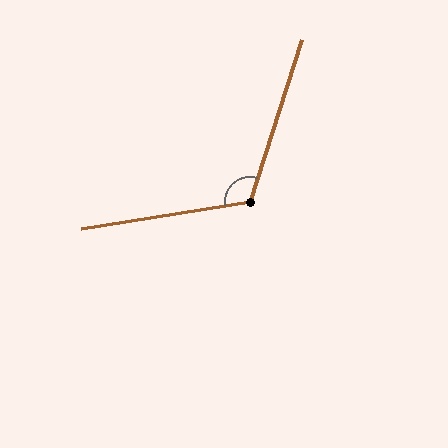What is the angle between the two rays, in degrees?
Approximately 117 degrees.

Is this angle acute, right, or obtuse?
It is obtuse.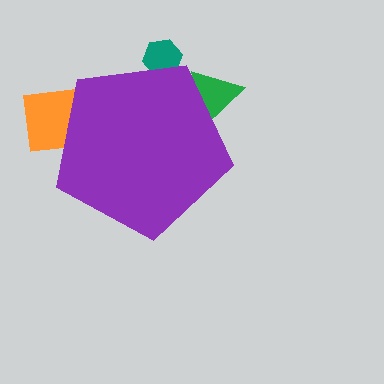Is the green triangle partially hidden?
Yes, the green triangle is partially hidden behind the purple pentagon.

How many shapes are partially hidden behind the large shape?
3 shapes are partially hidden.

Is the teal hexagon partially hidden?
Yes, the teal hexagon is partially hidden behind the purple pentagon.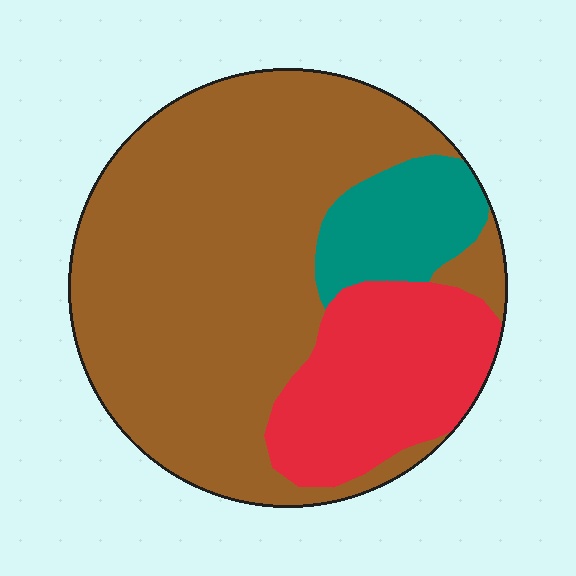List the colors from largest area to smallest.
From largest to smallest: brown, red, teal.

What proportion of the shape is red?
Red covers around 20% of the shape.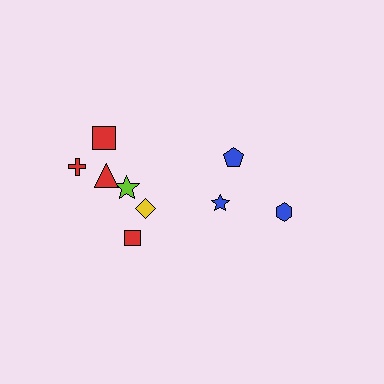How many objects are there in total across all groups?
There are 9 objects.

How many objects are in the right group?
There are 3 objects.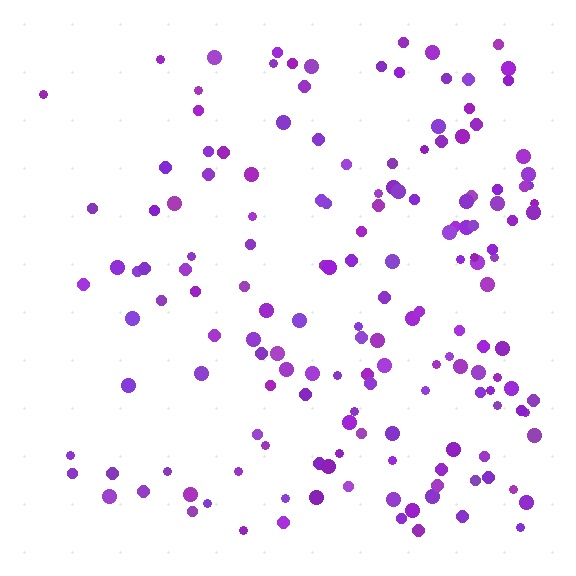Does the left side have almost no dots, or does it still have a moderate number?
Still a moderate number, just noticeably fewer than the right.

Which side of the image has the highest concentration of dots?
The right.